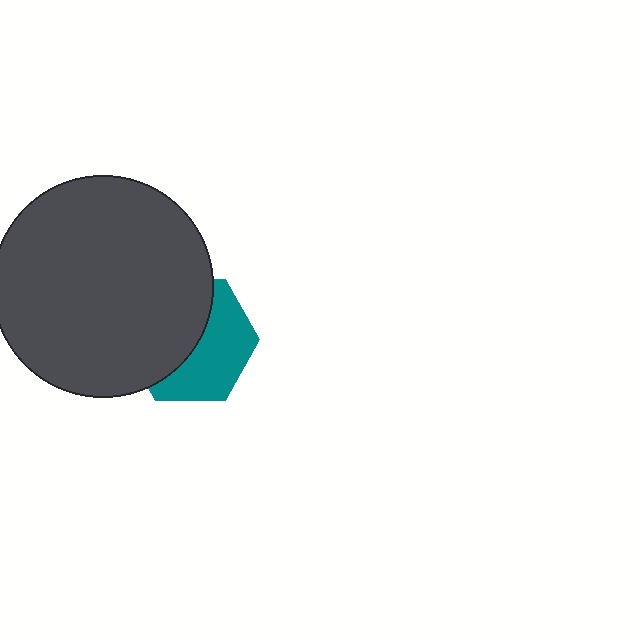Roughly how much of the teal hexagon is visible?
About half of it is visible (roughly 49%).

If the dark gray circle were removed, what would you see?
You would see the complete teal hexagon.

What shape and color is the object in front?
The object in front is a dark gray circle.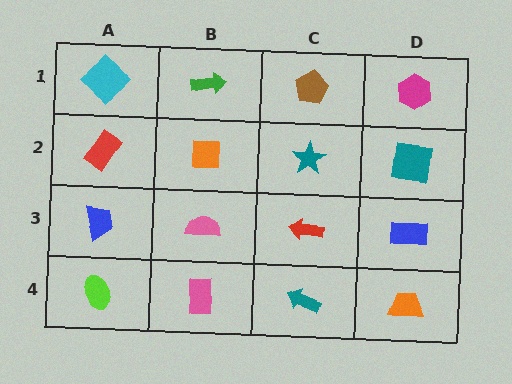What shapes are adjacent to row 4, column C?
A red arrow (row 3, column C), a pink rectangle (row 4, column B), an orange trapezoid (row 4, column D).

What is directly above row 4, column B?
A pink semicircle.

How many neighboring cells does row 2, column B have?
4.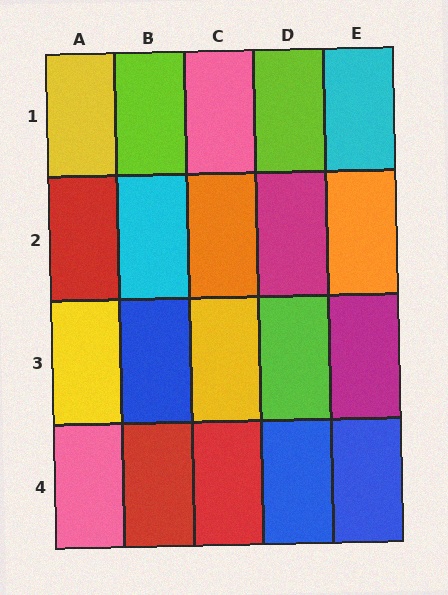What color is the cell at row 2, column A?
Red.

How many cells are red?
3 cells are red.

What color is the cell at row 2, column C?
Orange.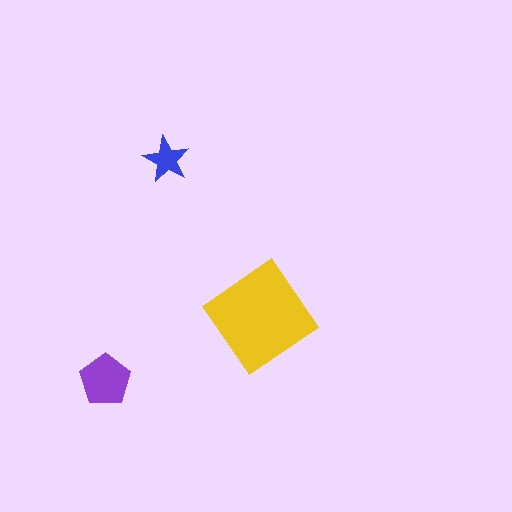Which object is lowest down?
The purple pentagon is bottommost.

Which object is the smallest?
The blue star.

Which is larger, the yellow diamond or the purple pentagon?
The yellow diamond.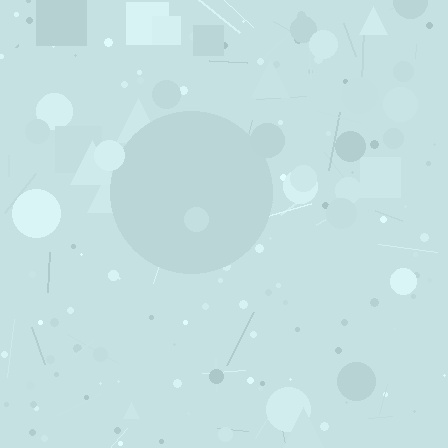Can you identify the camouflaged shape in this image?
The camouflaged shape is a circle.